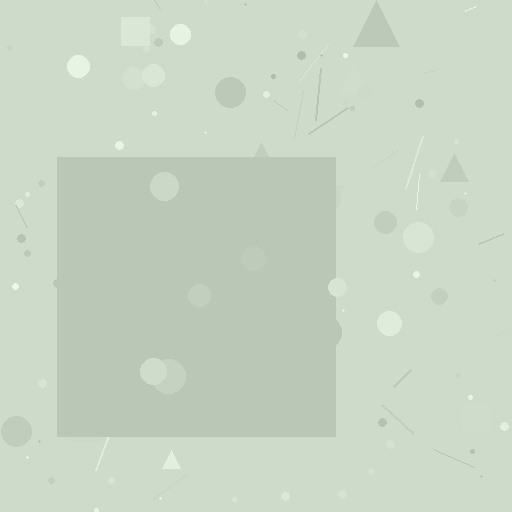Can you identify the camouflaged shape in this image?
The camouflaged shape is a square.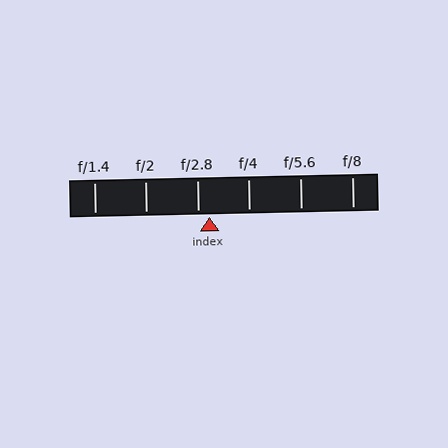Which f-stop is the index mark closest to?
The index mark is closest to f/2.8.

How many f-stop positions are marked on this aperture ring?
There are 6 f-stop positions marked.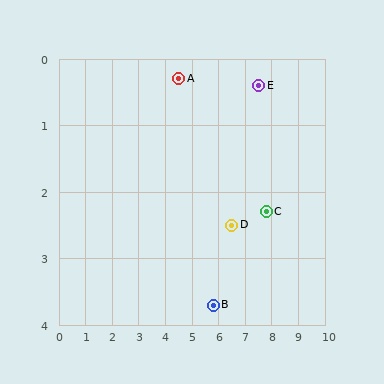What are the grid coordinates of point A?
Point A is at approximately (4.5, 0.3).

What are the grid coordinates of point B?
Point B is at approximately (5.8, 3.7).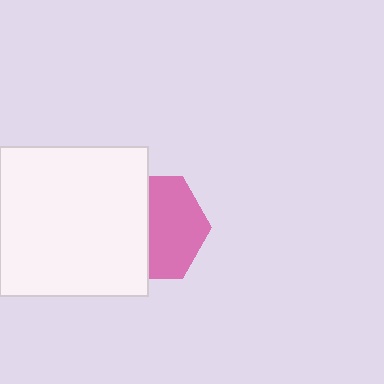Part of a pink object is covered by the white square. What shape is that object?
It is a hexagon.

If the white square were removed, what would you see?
You would see the complete pink hexagon.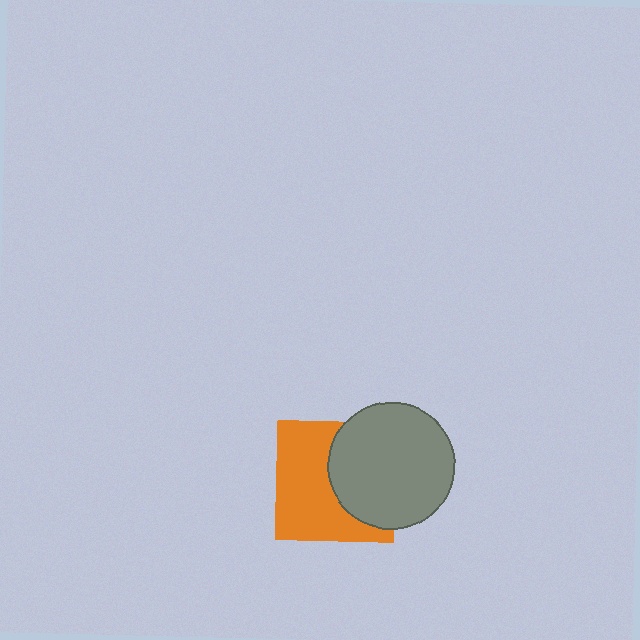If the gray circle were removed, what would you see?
You would see the complete orange square.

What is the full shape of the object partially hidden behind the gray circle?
The partially hidden object is an orange square.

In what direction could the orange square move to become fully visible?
The orange square could move left. That would shift it out from behind the gray circle entirely.